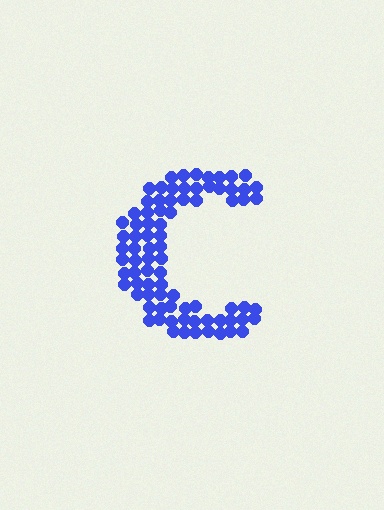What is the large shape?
The large shape is the letter C.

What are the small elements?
The small elements are circles.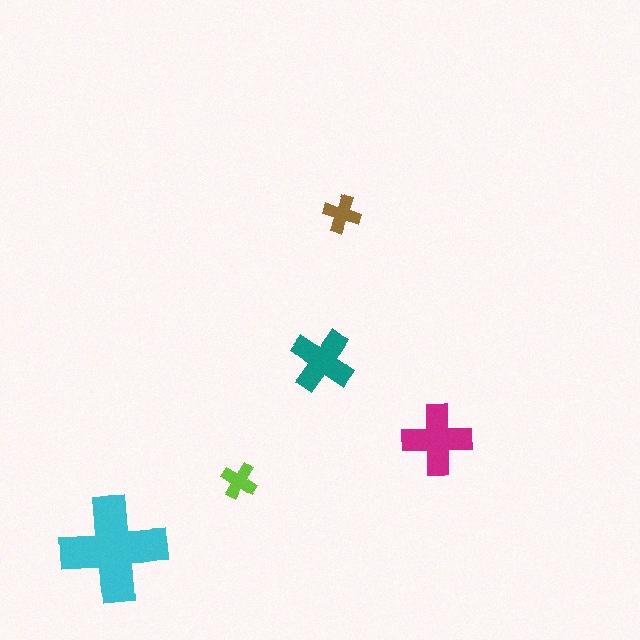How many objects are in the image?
There are 5 objects in the image.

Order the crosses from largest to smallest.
the cyan one, the magenta one, the teal one, the brown one, the lime one.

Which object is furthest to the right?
The magenta cross is rightmost.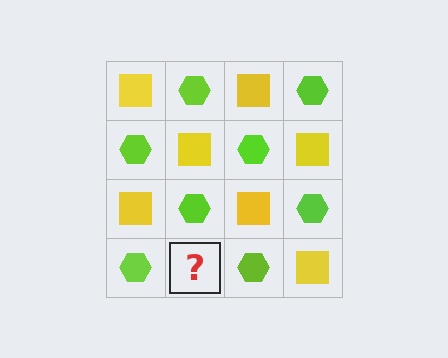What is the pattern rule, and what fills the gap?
The rule is that it alternates yellow square and lime hexagon in a checkerboard pattern. The gap should be filled with a yellow square.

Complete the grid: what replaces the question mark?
The question mark should be replaced with a yellow square.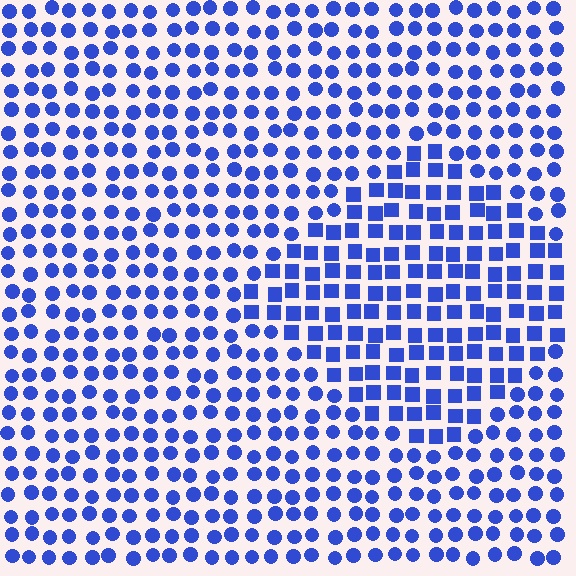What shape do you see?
I see a diamond.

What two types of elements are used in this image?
The image uses squares inside the diamond region and circles outside it.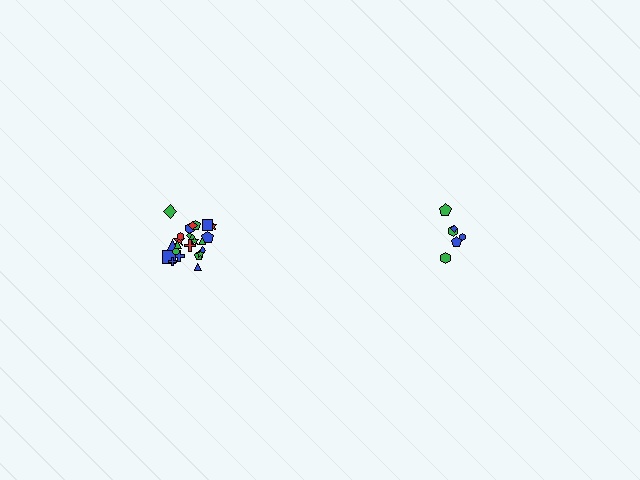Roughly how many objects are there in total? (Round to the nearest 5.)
Roughly 30 objects in total.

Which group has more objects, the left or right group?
The left group.